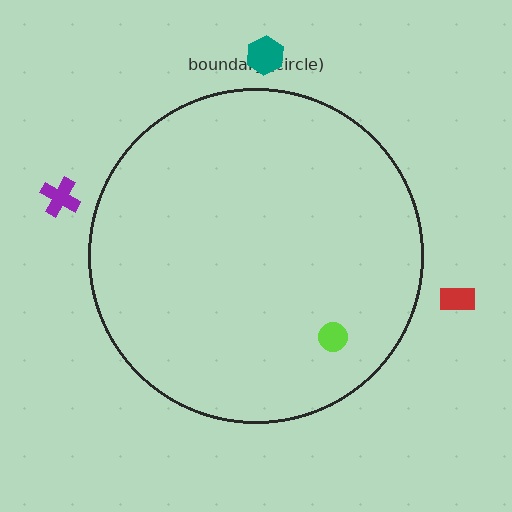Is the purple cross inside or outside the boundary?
Outside.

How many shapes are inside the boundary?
1 inside, 3 outside.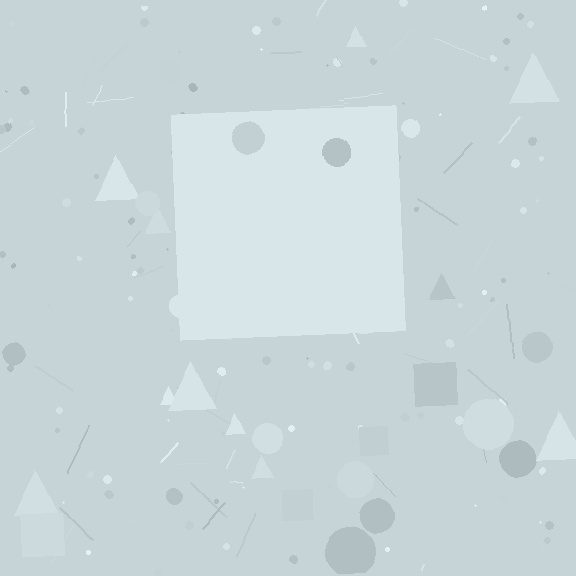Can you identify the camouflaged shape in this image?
The camouflaged shape is a square.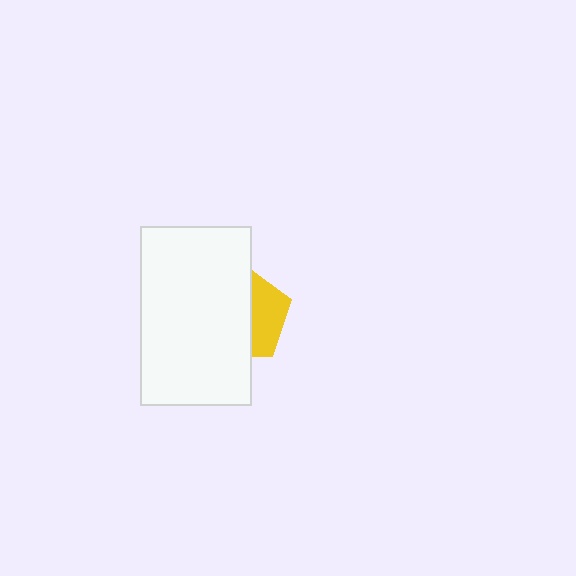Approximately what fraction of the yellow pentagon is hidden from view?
Roughly 63% of the yellow pentagon is hidden behind the white rectangle.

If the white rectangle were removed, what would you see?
You would see the complete yellow pentagon.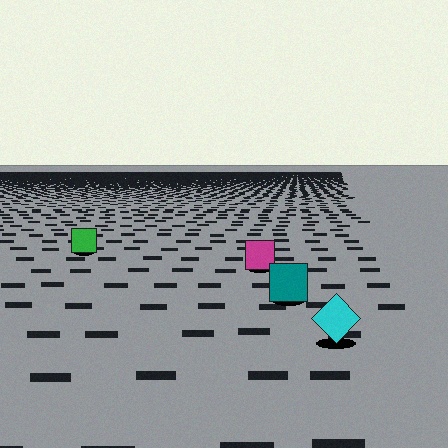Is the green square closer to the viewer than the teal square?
No. The teal square is closer — you can tell from the texture gradient: the ground texture is coarser near it.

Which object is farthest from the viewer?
The green square is farthest from the viewer. It appears smaller and the ground texture around it is denser.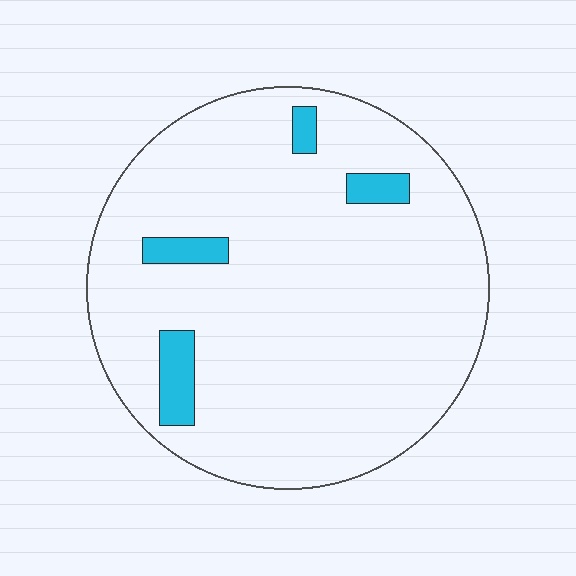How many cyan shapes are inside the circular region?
4.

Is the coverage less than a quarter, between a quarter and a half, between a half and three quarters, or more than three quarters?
Less than a quarter.